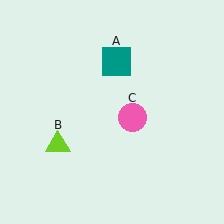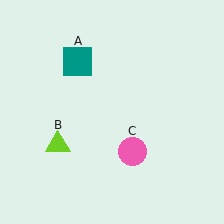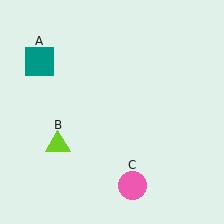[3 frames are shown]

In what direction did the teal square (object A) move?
The teal square (object A) moved left.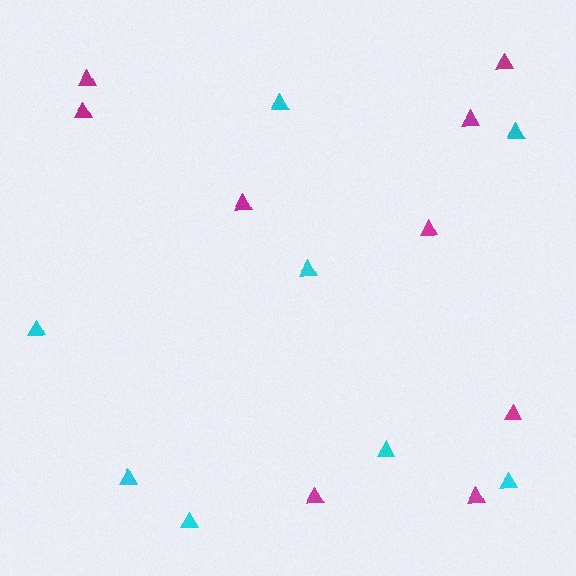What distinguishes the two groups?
There are 2 groups: one group of cyan triangles (8) and one group of magenta triangles (9).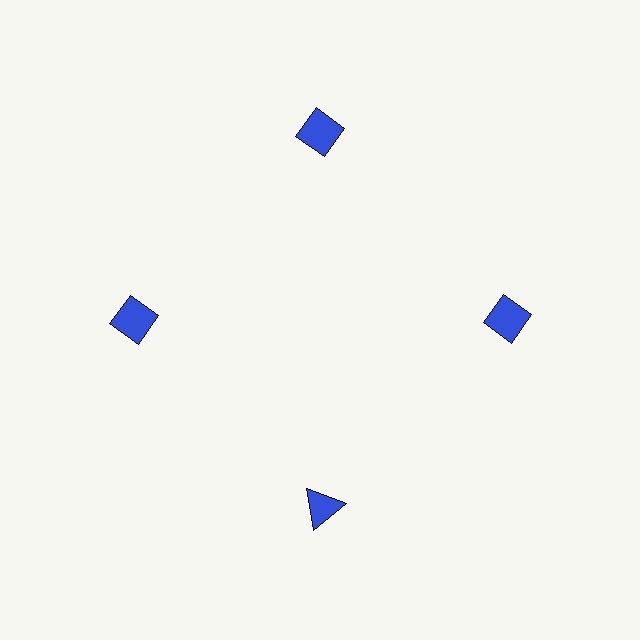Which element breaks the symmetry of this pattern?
The blue triangle at roughly the 6 o'clock position breaks the symmetry. All other shapes are blue diamonds.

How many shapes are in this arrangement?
There are 4 shapes arranged in a ring pattern.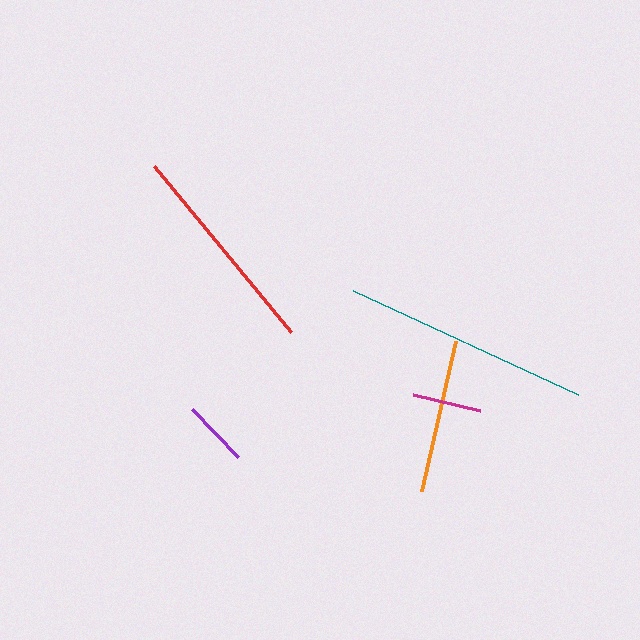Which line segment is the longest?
The teal line is the longest at approximately 248 pixels.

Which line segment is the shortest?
The purple line is the shortest at approximately 67 pixels.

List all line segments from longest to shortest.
From longest to shortest: teal, red, orange, magenta, purple.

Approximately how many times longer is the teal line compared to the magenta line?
The teal line is approximately 3.6 times the length of the magenta line.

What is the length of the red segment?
The red segment is approximately 216 pixels long.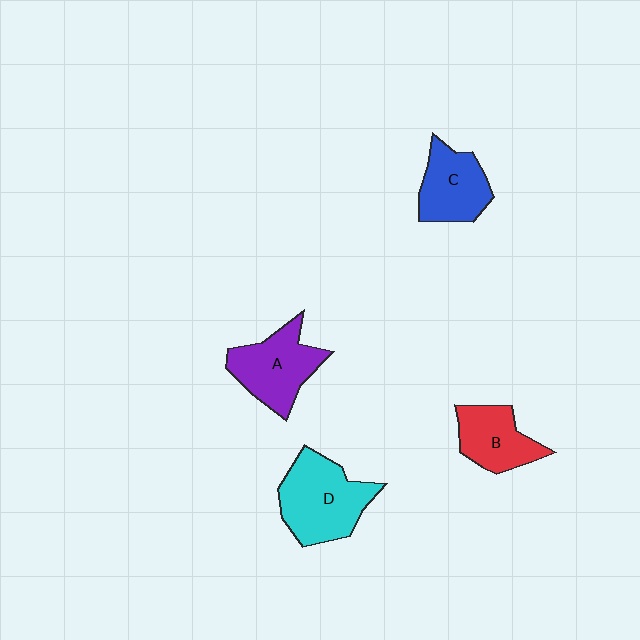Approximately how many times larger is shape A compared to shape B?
Approximately 1.2 times.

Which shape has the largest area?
Shape D (cyan).